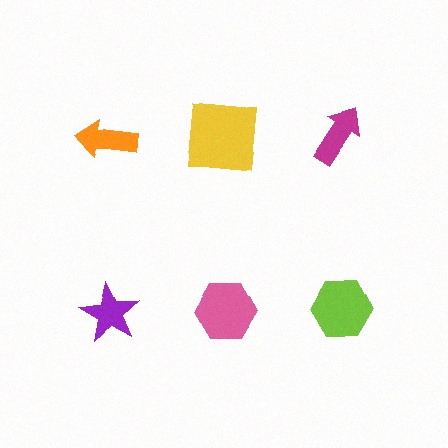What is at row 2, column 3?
A lime hexagon.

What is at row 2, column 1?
A purple star.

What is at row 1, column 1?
An orange arrow.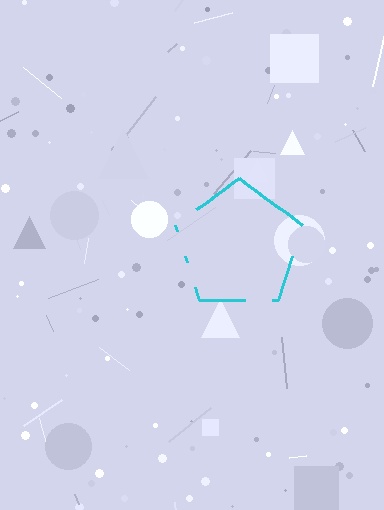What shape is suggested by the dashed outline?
The dashed outline suggests a pentagon.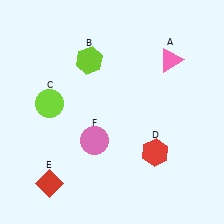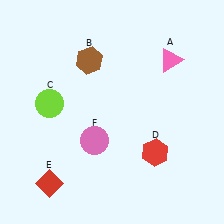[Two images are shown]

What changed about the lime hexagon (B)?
In Image 1, B is lime. In Image 2, it changed to brown.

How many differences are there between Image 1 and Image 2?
There is 1 difference between the two images.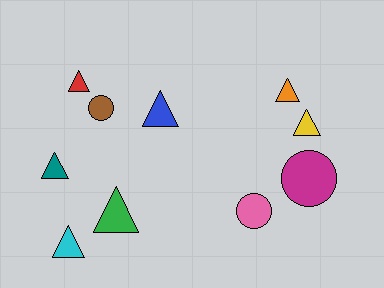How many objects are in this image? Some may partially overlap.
There are 10 objects.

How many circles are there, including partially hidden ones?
There are 3 circles.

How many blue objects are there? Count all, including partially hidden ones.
There is 1 blue object.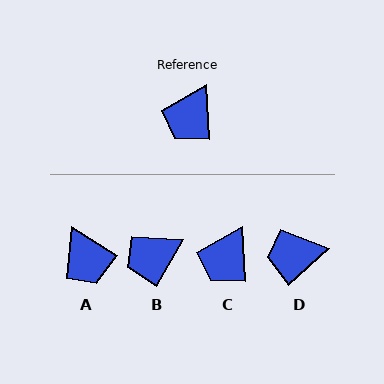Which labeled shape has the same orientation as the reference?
C.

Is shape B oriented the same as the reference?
No, it is off by about 33 degrees.